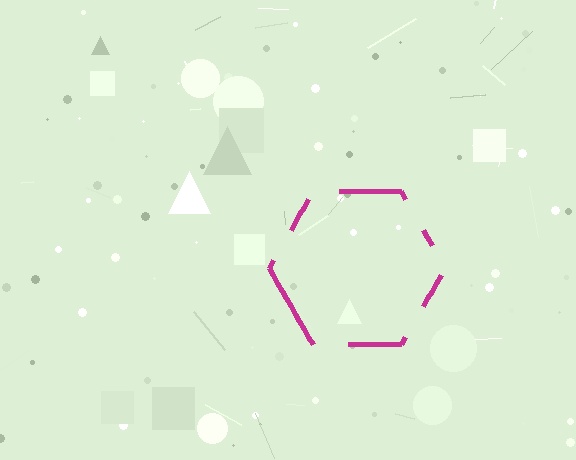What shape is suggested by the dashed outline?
The dashed outline suggests a hexagon.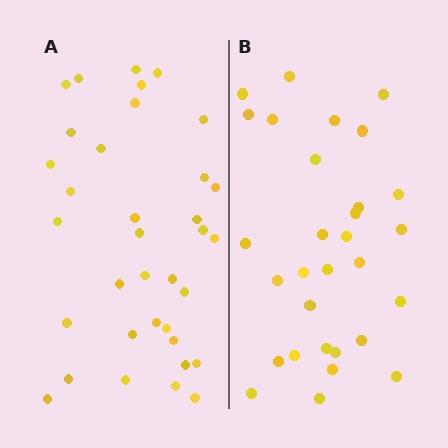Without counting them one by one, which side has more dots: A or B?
Region A (the left region) has more dots.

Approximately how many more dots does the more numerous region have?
Region A has about 5 more dots than region B.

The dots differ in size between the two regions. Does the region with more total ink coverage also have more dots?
No. Region B has more total ink coverage because its dots are larger, but region A actually contains more individual dots. Total area can be misleading — the number of items is what matters here.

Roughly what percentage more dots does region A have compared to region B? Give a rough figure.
About 15% more.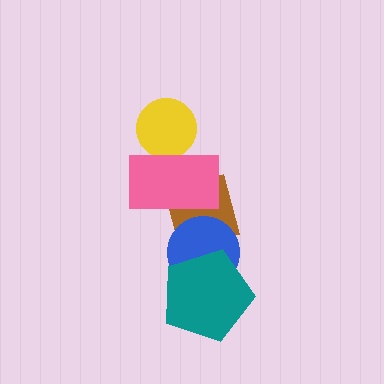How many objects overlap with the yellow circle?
1 object overlaps with the yellow circle.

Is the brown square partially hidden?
Yes, it is partially covered by another shape.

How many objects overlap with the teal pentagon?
1 object overlaps with the teal pentagon.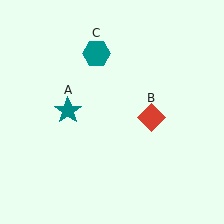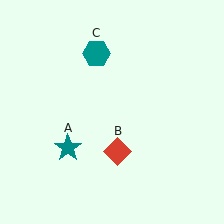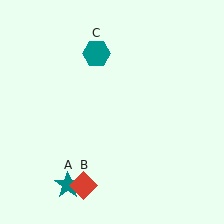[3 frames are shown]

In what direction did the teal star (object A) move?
The teal star (object A) moved down.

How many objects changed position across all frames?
2 objects changed position: teal star (object A), red diamond (object B).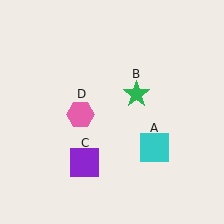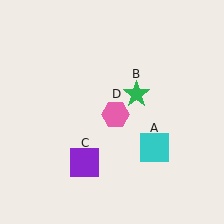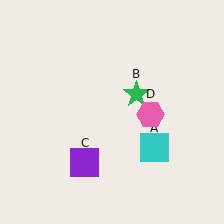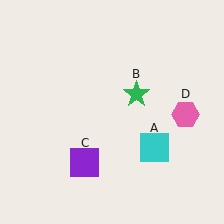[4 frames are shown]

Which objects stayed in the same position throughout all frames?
Cyan square (object A) and green star (object B) and purple square (object C) remained stationary.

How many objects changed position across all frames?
1 object changed position: pink hexagon (object D).